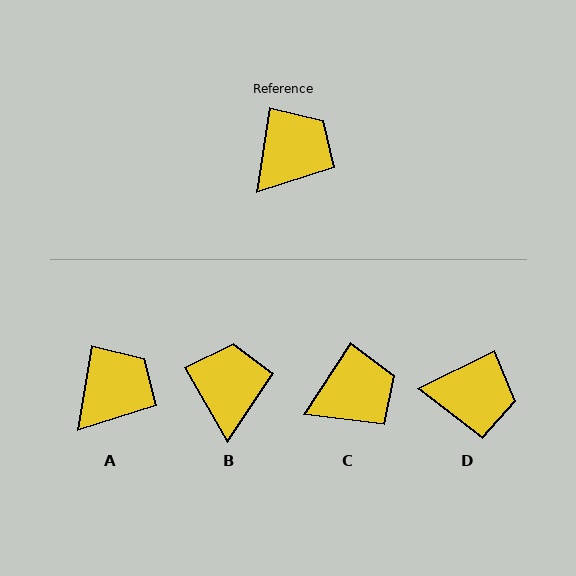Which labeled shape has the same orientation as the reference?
A.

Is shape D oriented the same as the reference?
No, it is off by about 55 degrees.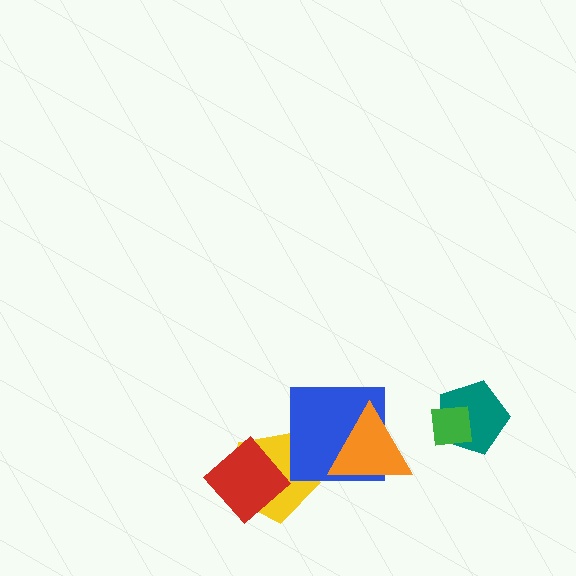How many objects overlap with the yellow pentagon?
2 objects overlap with the yellow pentagon.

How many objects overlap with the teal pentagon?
1 object overlaps with the teal pentagon.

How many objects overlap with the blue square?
2 objects overlap with the blue square.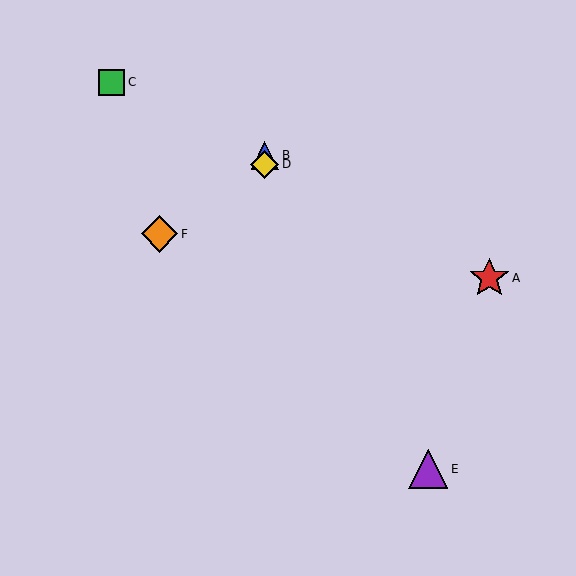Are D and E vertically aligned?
No, D is at x≈265 and E is at x≈428.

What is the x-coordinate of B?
Object B is at x≈265.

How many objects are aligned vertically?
2 objects (B, D) are aligned vertically.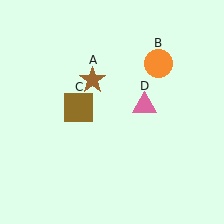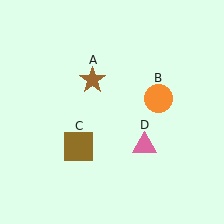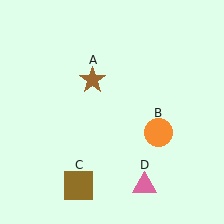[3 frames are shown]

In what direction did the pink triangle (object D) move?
The pink triangle (object D) moved down.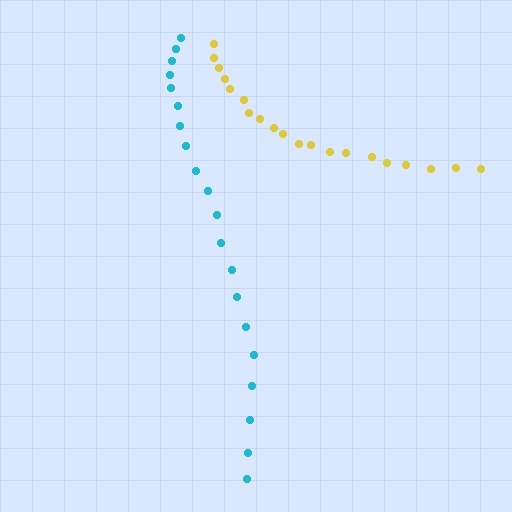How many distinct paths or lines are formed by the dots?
There are 2 distinct paths.